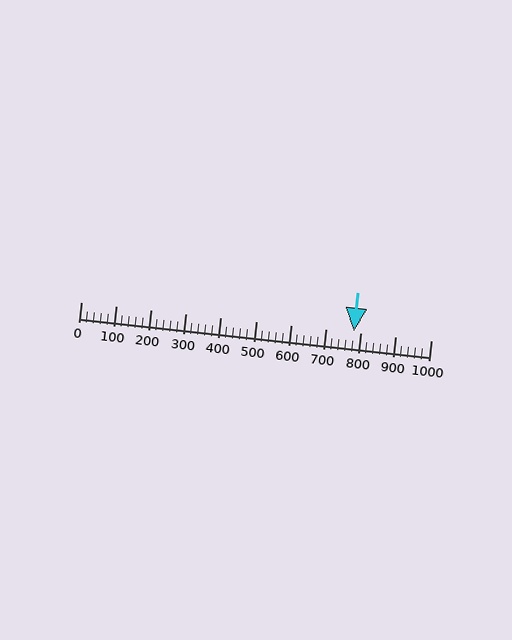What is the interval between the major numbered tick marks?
The major tick marks are spaced 100 units apart.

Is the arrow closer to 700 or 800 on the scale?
The arrow is closer to 800.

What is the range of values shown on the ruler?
The ruler shows values from 0 to 1000.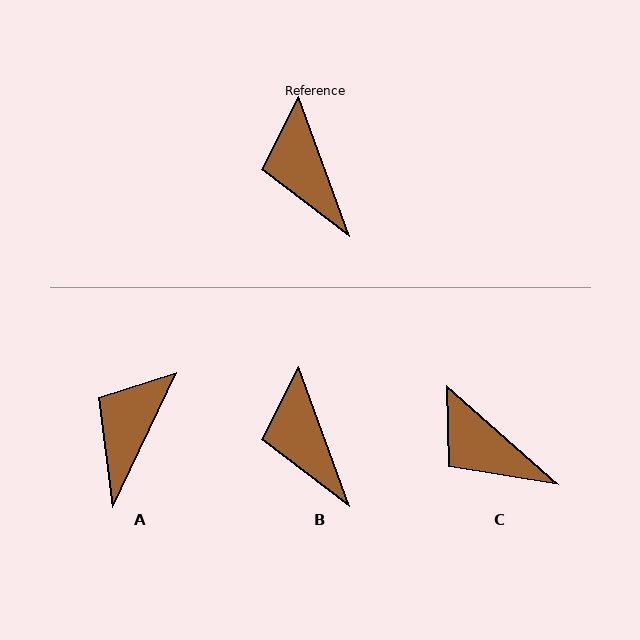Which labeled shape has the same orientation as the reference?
B.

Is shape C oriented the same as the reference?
No, it is off by about 28 degrees.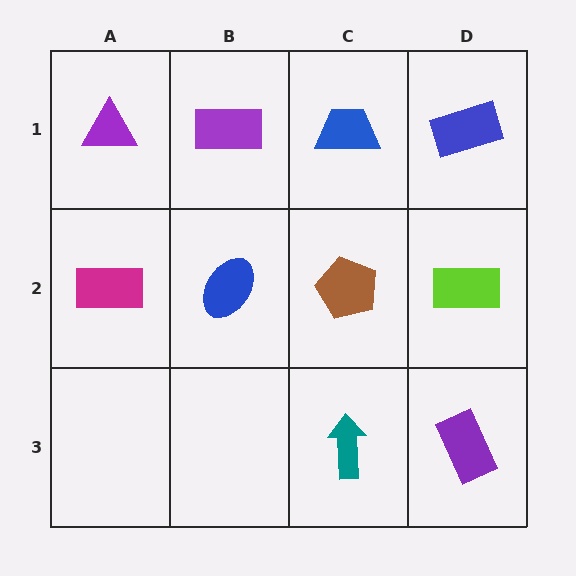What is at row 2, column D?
A lime rectangle.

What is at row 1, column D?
A blue rectangle.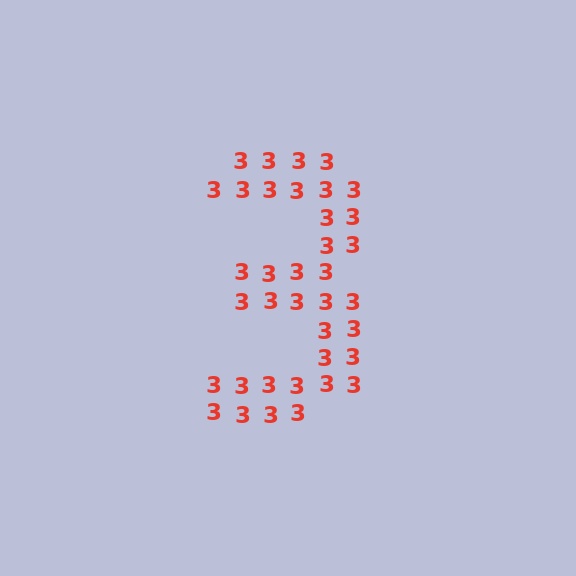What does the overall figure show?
The overall figure shows the digit 3.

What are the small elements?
The small elements are digit 3's.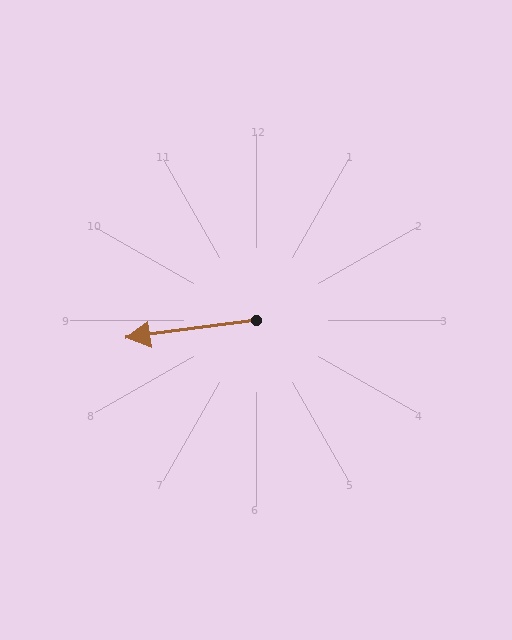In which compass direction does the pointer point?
West.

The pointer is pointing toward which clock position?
Roughly 9 o'clock.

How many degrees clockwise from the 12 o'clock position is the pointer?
Approximately 262 degrees.